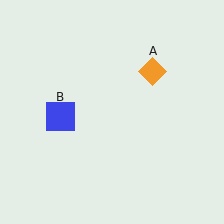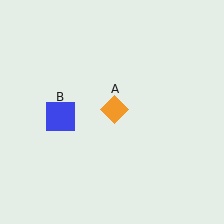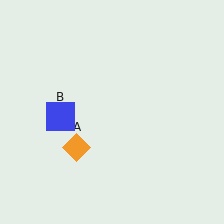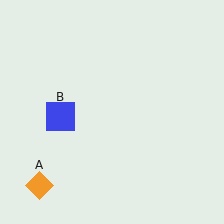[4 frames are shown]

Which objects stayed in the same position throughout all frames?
Blue square (object B) remained stationary.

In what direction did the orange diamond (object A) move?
The orange diamond (object A) moved down and to the left.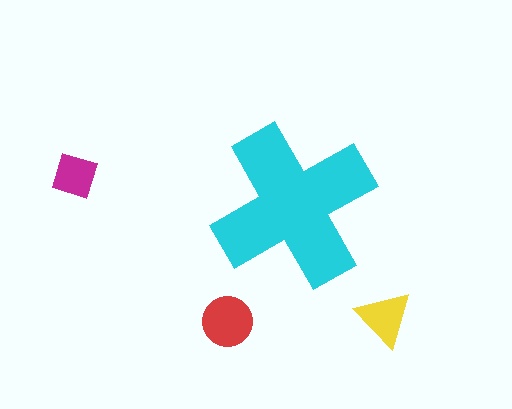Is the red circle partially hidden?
No, the red circle is fully visible.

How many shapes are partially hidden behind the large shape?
0 shapes are partially hidden.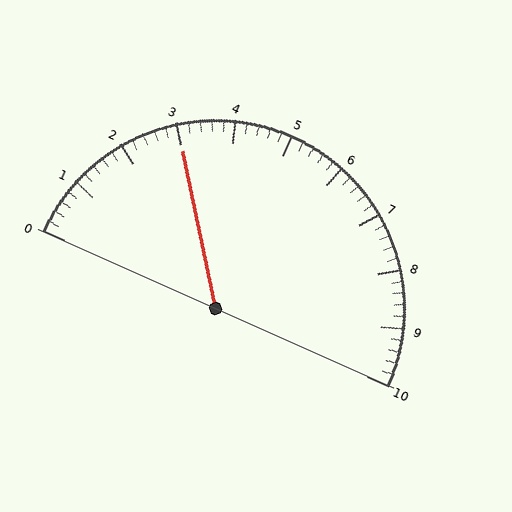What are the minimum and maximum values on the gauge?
The gauge ranges from 0 to 10.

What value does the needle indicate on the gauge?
The needle indicates approximately 3.0.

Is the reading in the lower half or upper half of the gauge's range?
The reading is in the lower half of the range (0 to 10).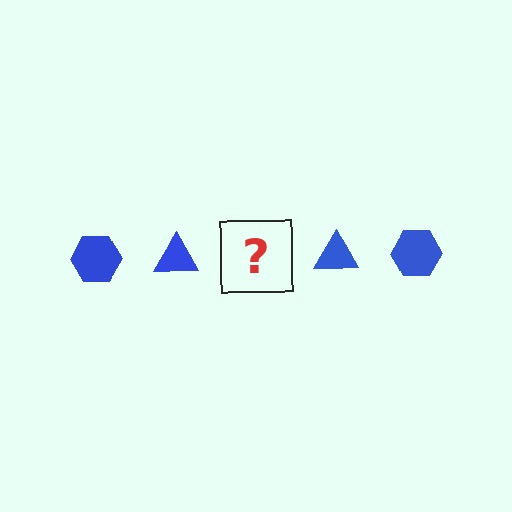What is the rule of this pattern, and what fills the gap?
The rule is that the pattern cycles through hexagon, triangle shapes in blue. The gap should be filled with a blue hexagon.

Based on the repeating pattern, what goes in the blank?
The blank should be a blue hexagon.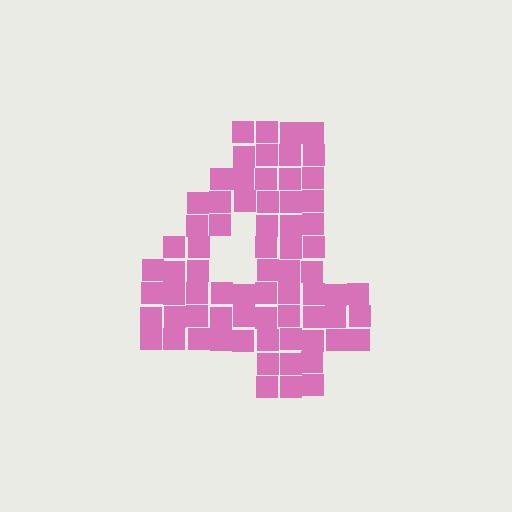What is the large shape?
The large shape is the digit 4.